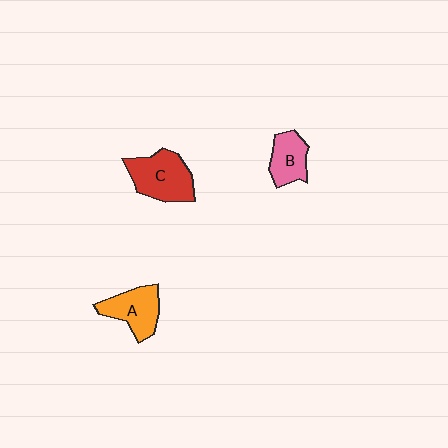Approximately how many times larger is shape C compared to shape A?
Approximately 1.2 times.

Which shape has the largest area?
Shape C (red).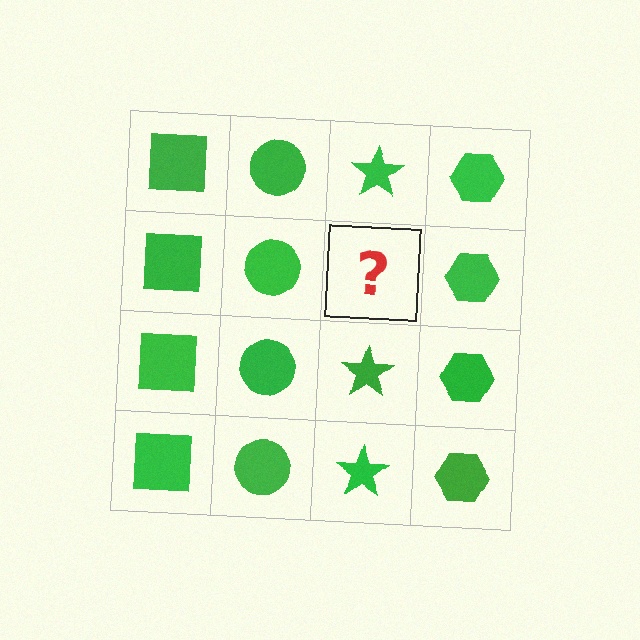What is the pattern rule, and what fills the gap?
The rule is that each column has a consistent shape. The gap should be filled with a green star.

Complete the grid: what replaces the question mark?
The question mark should be replaced with a green star.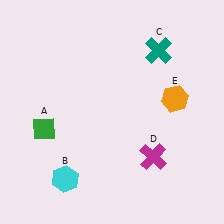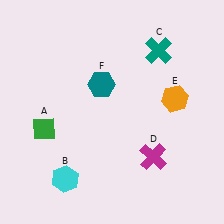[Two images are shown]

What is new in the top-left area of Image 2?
A teal hexagon (F) was added in the top-left area of Image 2.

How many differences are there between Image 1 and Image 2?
There is 1 difference between the two images.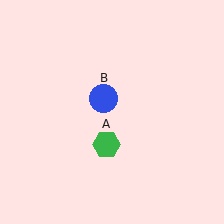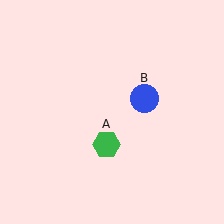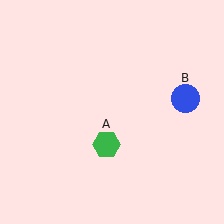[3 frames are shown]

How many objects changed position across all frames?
1 object changed position: blue circle (object B).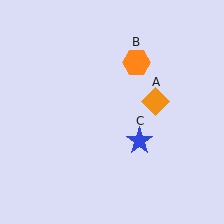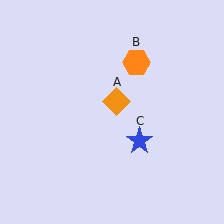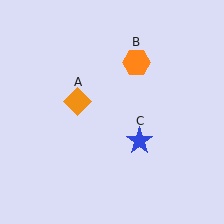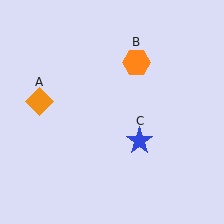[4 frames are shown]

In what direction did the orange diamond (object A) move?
The orange diamond (object A) moved left.